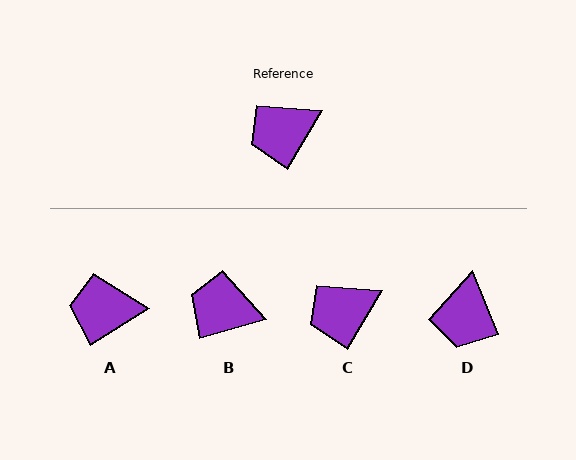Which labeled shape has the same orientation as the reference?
C.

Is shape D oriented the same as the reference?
No, it is off by about 52 degrees.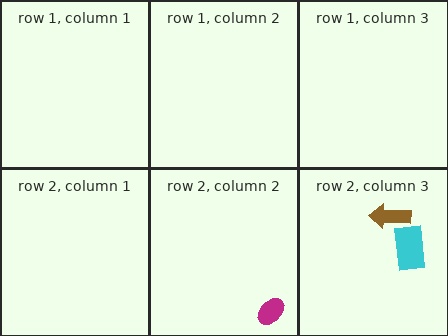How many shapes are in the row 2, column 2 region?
1.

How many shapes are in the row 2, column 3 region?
2.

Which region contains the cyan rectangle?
The row 2, column 3 region.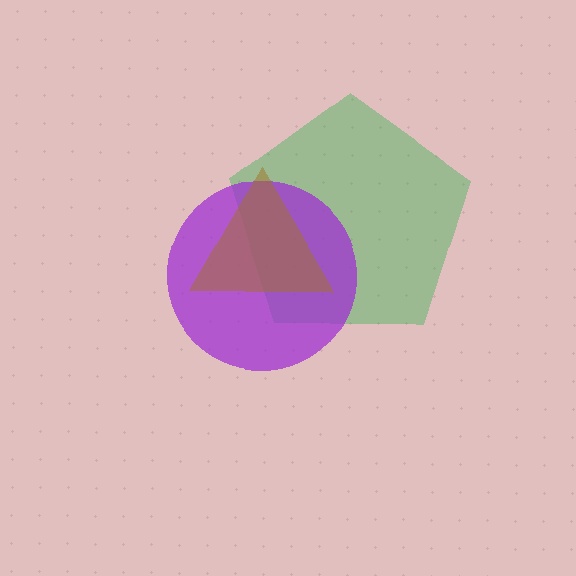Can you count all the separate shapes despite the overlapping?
Yes, there are 3 separate shapes.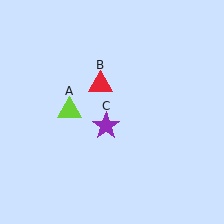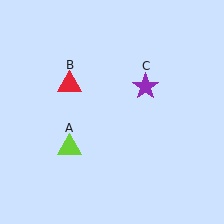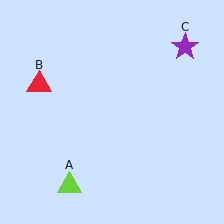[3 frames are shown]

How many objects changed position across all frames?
3 objects changed position: lime triangle (object A), red triangle (object B), purple star (object C).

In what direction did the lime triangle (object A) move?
The lime triangle (object A) moved down.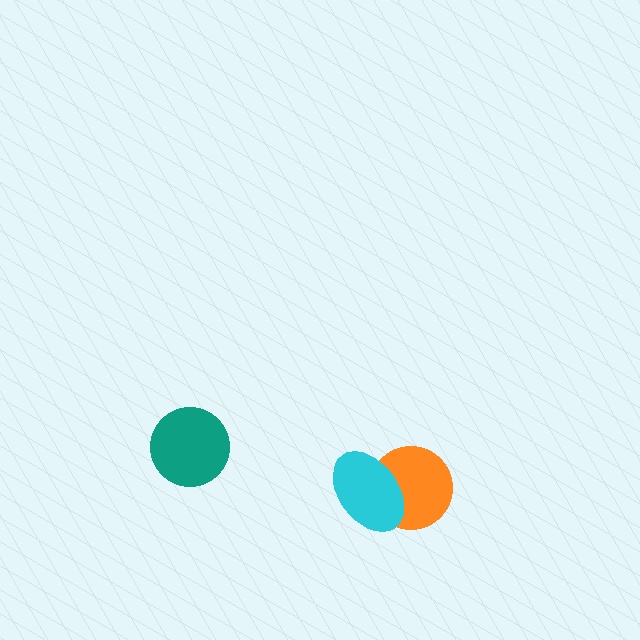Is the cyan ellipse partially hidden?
No, no other shape covers it.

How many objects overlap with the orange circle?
1 object overlaps with the orange circle.